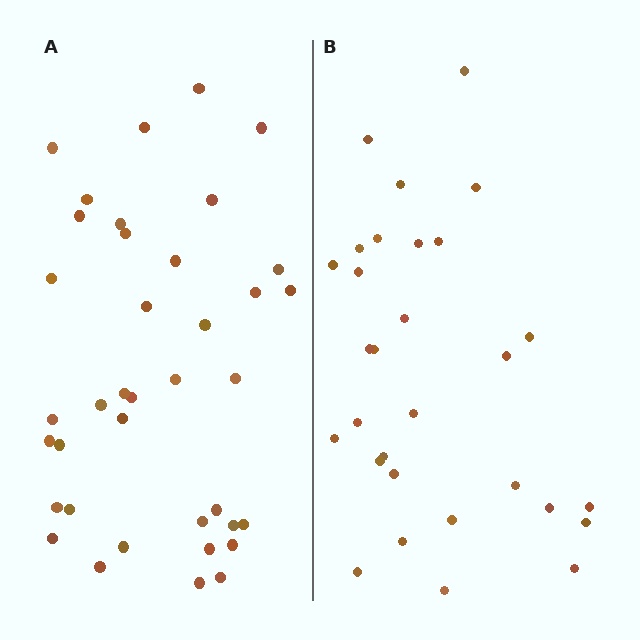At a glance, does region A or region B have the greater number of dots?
Region A (the left region) has more dots.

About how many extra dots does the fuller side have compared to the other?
Region A has roughly 8 or so more dots than region B.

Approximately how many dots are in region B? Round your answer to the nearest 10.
About 30 dots.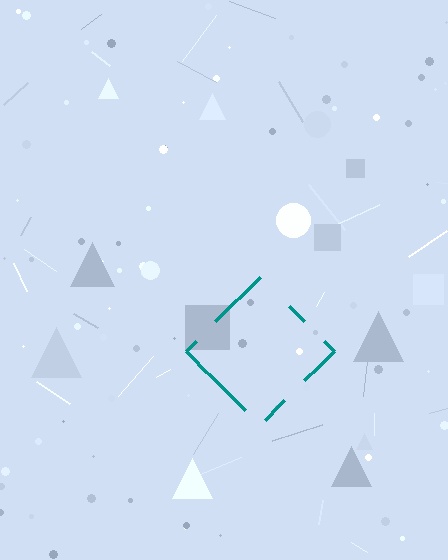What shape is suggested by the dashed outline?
The dashed outline suggests a diamond.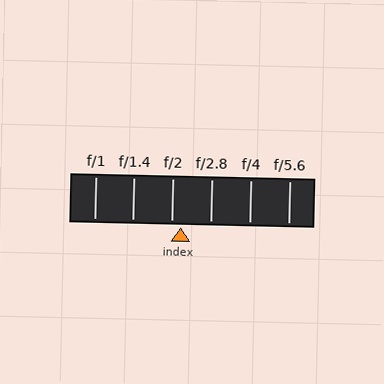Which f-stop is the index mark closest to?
The index mark is closest to f/2.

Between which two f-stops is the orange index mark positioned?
The index mark is between f/2 and f/2.8.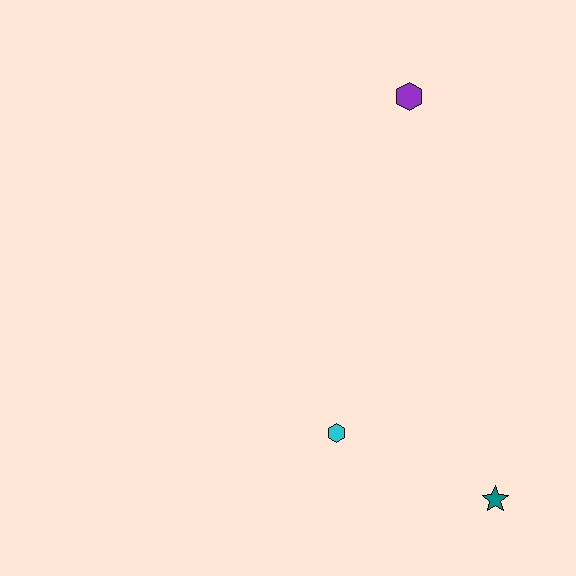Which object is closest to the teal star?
The cyan hexagon is closest to the teal star.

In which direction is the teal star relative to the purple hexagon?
The teal star is below the purple hexagon.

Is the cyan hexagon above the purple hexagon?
No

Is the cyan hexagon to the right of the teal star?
No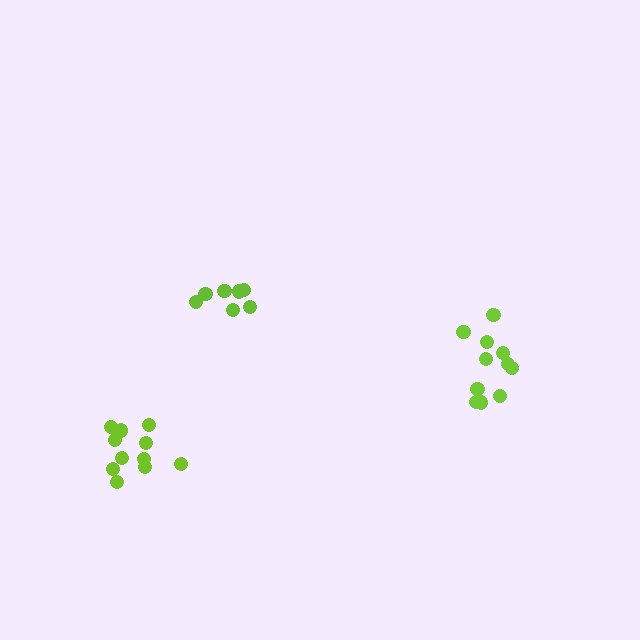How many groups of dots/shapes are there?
There are 3 groups.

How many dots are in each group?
Group 1: 11 dots, Group 2: 7 dots, Group 3: 11 dots (29 total).